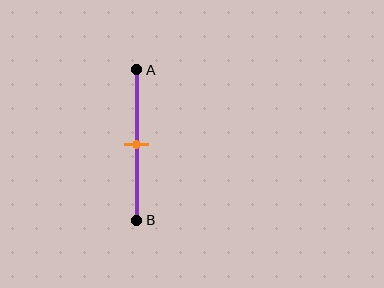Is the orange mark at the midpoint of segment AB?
Yes, the mark is approximately at the midpoint.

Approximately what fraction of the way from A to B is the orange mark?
The orange mark is approximately 50% of the way from A to B.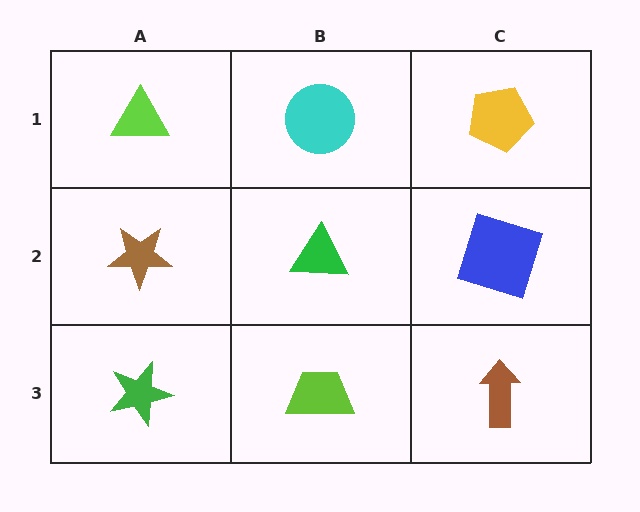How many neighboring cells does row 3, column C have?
2.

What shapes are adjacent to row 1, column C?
A blue square (row 2, column C), a cyan circle (row 1, column B).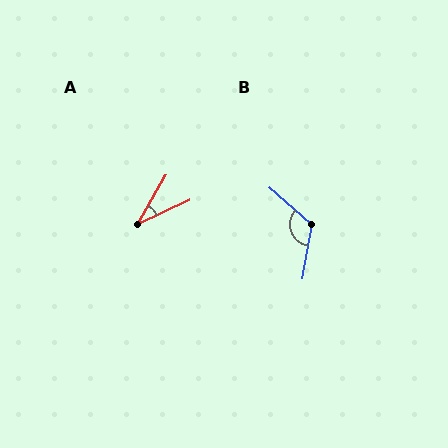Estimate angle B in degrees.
Approximately 121 degrees.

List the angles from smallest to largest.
A (35°), B (121°).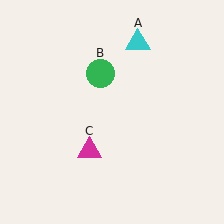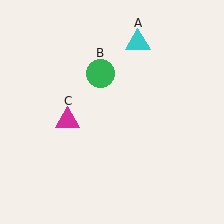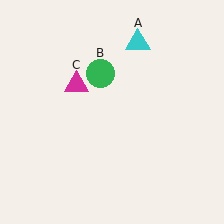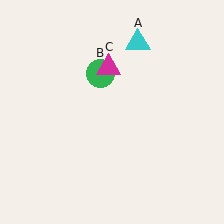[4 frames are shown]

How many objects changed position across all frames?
1 object changed position: magenta triangle (object C).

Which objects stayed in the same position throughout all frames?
Cyan triangle (object A) and green circle (object B) remained stationary.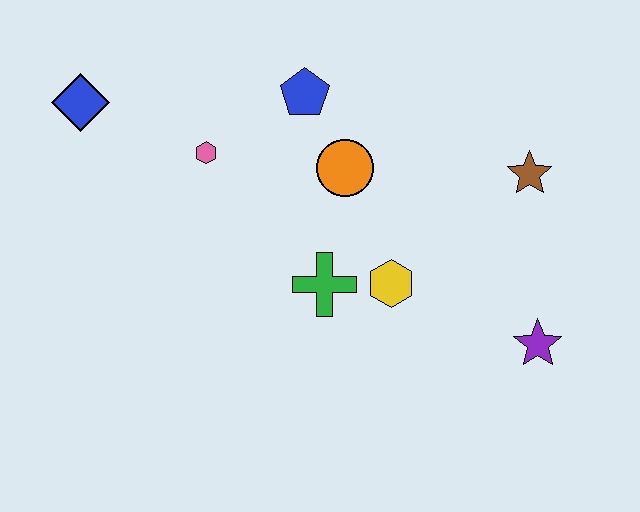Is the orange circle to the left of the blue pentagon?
No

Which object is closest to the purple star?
The yellow hexagon is closest to the purple star.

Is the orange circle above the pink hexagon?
No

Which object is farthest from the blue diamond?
The purple star is farthest from the blue diamond.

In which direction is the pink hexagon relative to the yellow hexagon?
The pink hexagon is to the left of the yellow hexagon.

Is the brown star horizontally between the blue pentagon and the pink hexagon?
No